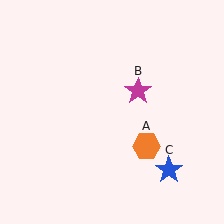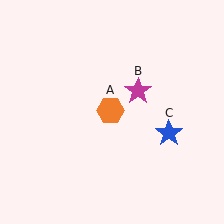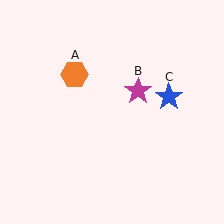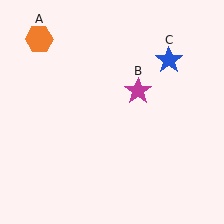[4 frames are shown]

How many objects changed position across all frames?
2 objects changed position: orange hexagon (object A), blue star (object C).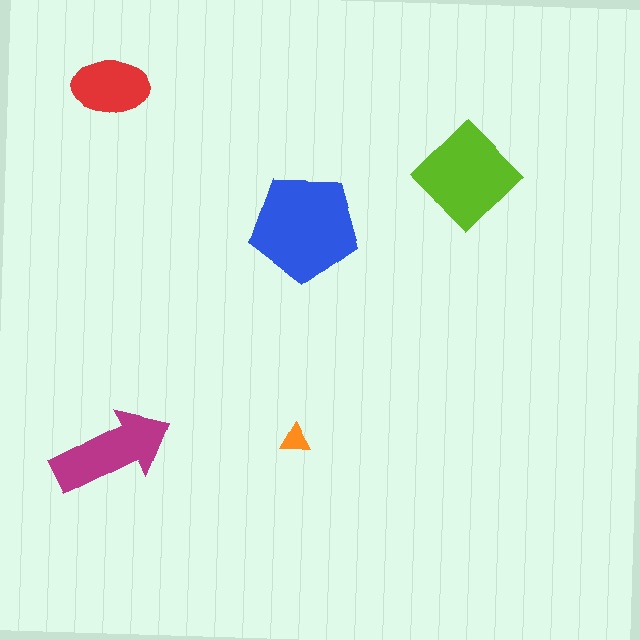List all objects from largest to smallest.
The blue pentagon, the lime diamond, the magenta arrow, the red ellipse, the orange triangle.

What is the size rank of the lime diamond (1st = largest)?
2nd.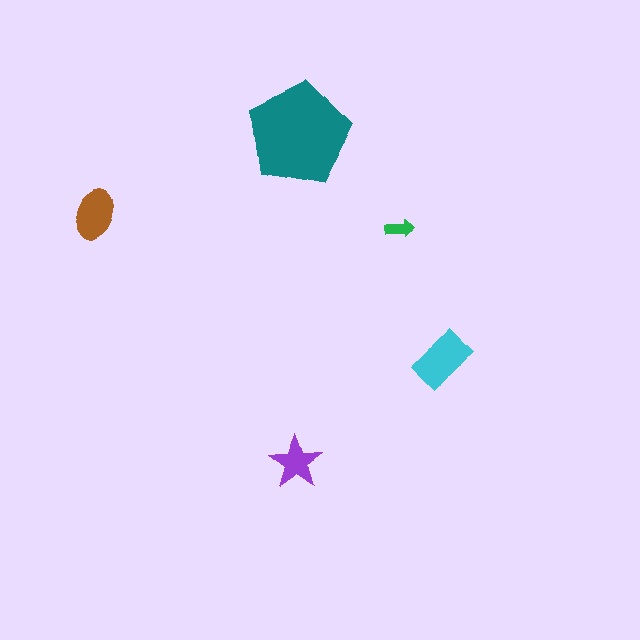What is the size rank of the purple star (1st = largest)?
4th.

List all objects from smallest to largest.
The green arrow, the purple star, the brown ellipse, the cyan rectangle, the teal pentagon.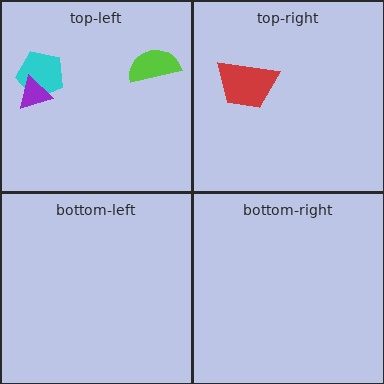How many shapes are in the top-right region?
1.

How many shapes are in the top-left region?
3.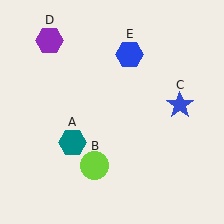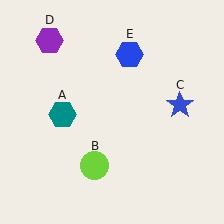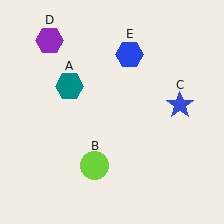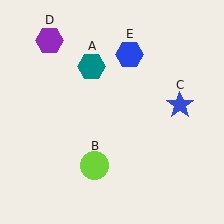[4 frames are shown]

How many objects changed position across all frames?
1 object changed position: teal hexagon (object A).